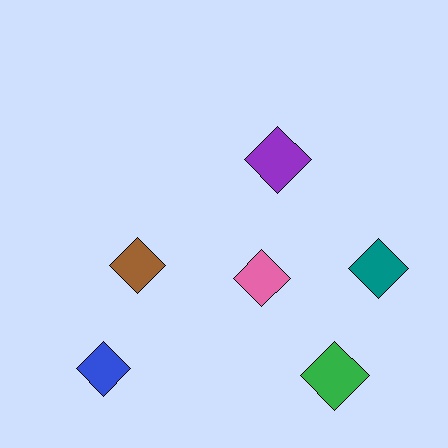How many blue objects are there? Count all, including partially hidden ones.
There is 1 blue object.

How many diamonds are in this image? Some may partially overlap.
There are 6 diamonds.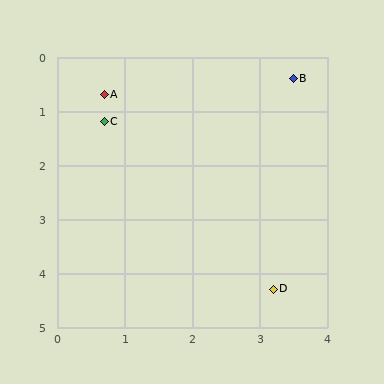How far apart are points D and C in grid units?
Points D and C are about 4.0 grid units apart.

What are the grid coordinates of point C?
Point C is at approximately (0.7, 1.2).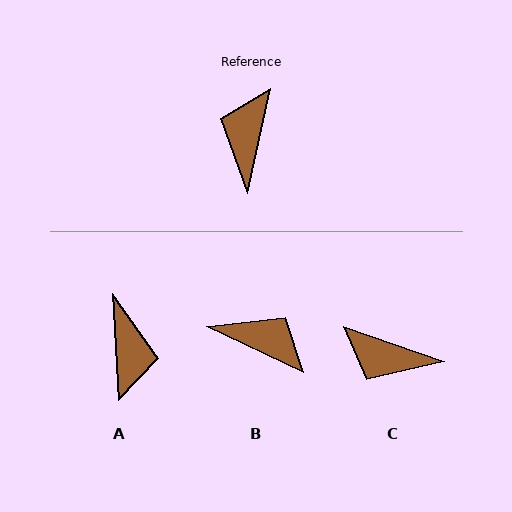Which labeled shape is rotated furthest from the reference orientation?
A, about 165 degrees away.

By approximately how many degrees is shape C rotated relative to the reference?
Approximately 83 degrees counter-clockwise.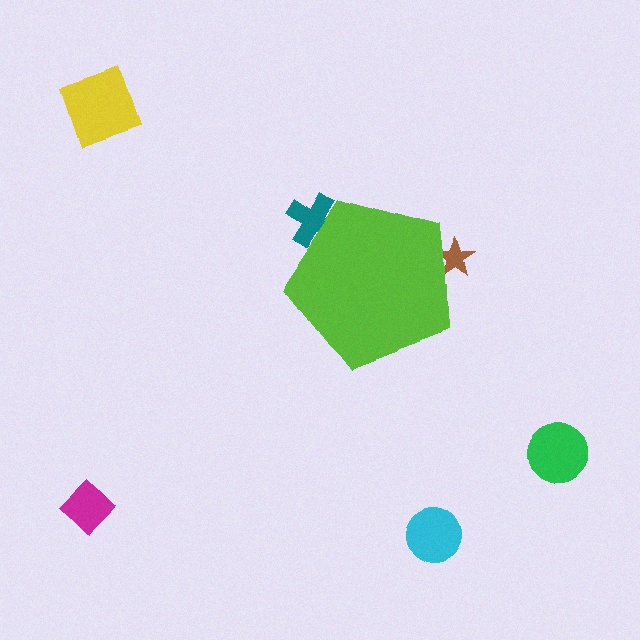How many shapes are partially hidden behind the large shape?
2 shapes are partially hidden.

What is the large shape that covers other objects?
A lime pentagon.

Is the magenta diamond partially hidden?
No, the magenta diamond is fully visible.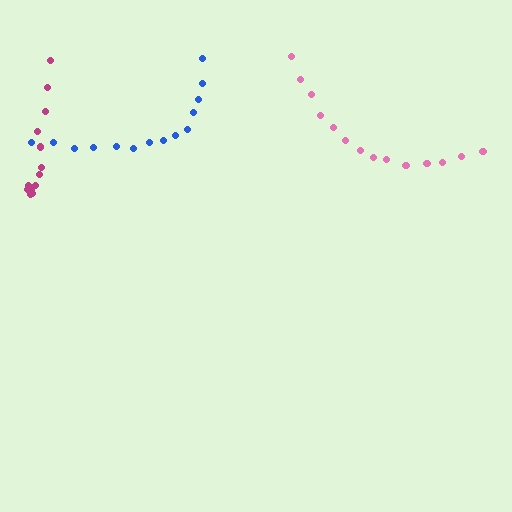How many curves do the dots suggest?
There are 3 distinct paths.